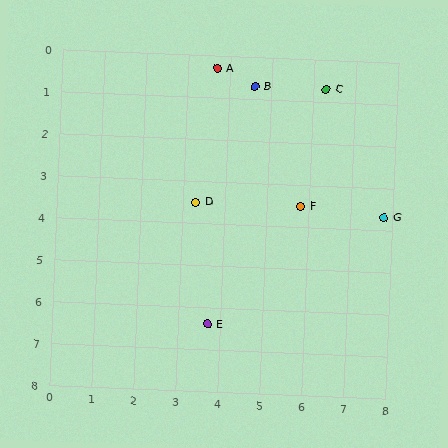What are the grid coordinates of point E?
Point E is at approximately (3.7, 6.4).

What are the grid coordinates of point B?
Point B is at approximately (4.6, 0.7).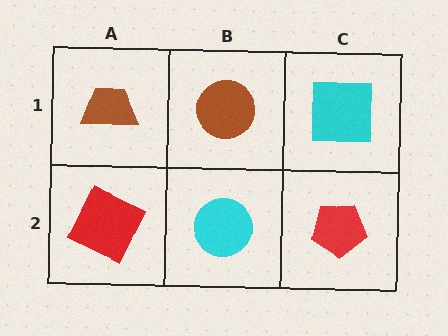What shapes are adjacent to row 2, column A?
A brown trapezoid (row 1, column A), a cyan circle (row 2, column B).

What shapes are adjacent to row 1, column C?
A red pentagon (row 2, column C), a brown circle (row 1, column B).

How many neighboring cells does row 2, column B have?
3.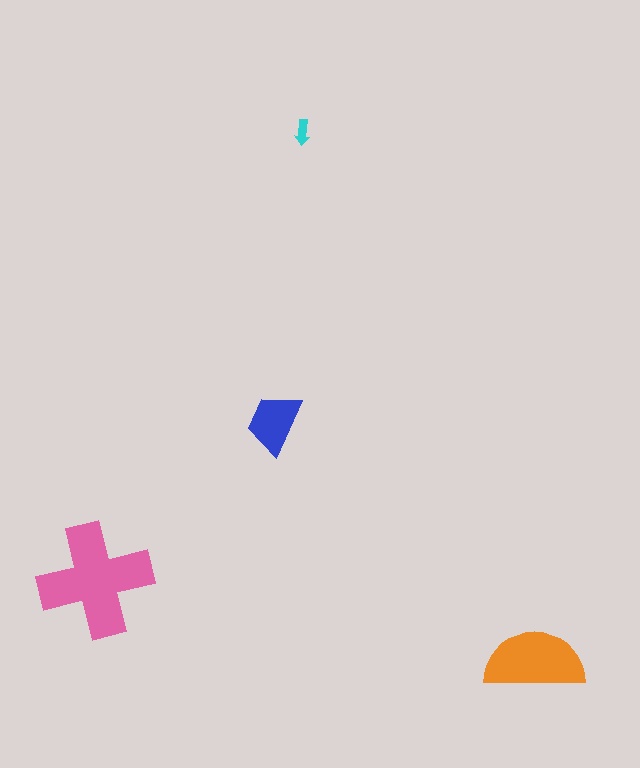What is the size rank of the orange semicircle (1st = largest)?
2nd.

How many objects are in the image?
There are 4 objects in the image.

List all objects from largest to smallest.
The pink cross, the orange semicircle, the blue trapezoid, the cyan arrow.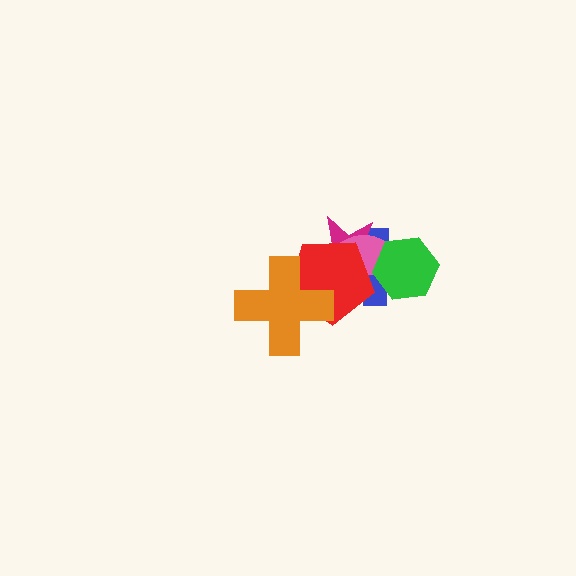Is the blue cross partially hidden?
Yes, it is partially covered by another shape.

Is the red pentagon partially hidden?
Yes, it is partially covered by another shape.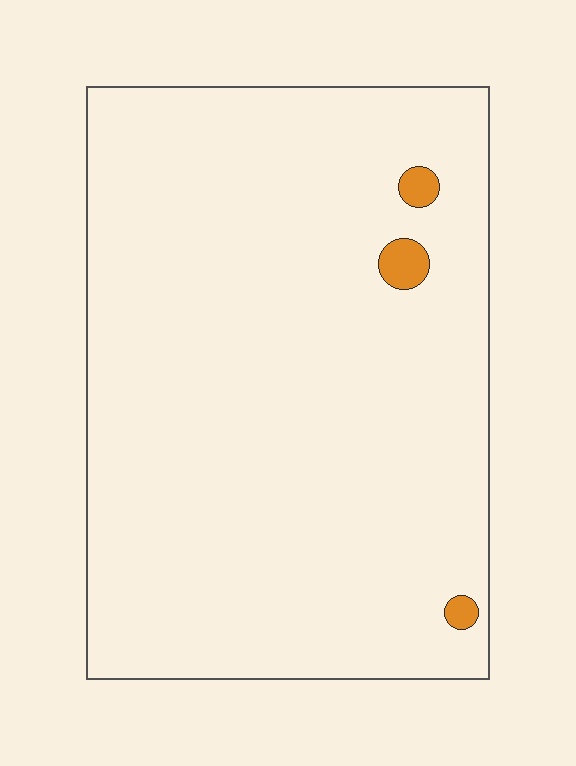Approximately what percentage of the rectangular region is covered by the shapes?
Approximately 0%.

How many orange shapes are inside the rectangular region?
3.